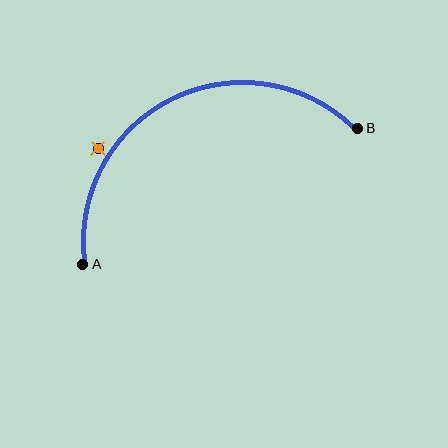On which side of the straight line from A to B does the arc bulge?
The arc bulges above the straight line connecting A and B.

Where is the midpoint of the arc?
The arc midpoint is the point on the curve farthest from the straight line joining A and B. It sits above that line.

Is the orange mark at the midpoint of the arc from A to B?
No — the orange mark does not lie on the arc at all. It sits slightly outside the curve.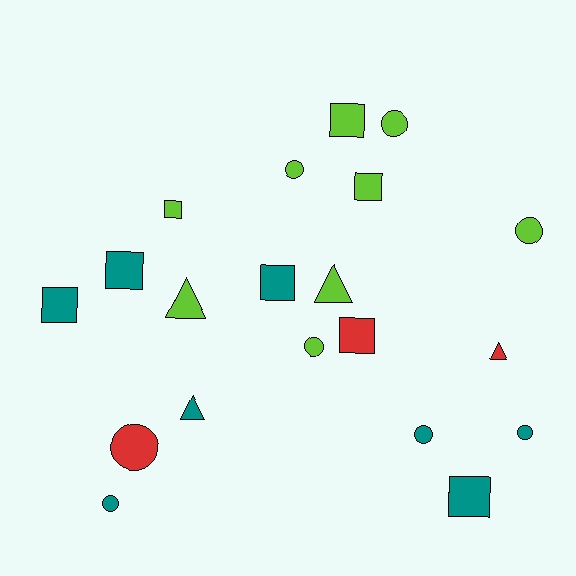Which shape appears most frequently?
Square, with 8 objects.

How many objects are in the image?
There are 20 objects.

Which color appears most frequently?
Lime, with 9 objects.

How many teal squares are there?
There are 4 teal squares.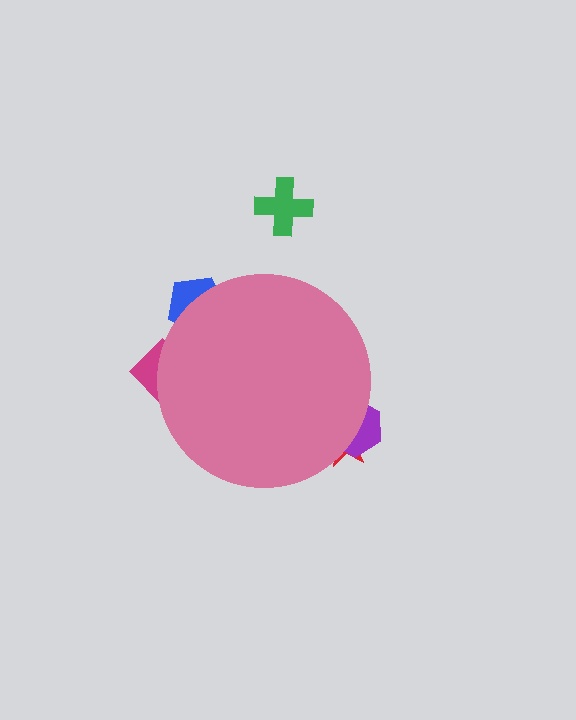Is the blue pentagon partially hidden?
Yes, the blue pentagon is partially hidden behind the pink circle.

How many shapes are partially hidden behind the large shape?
4 shapes are partially hidden.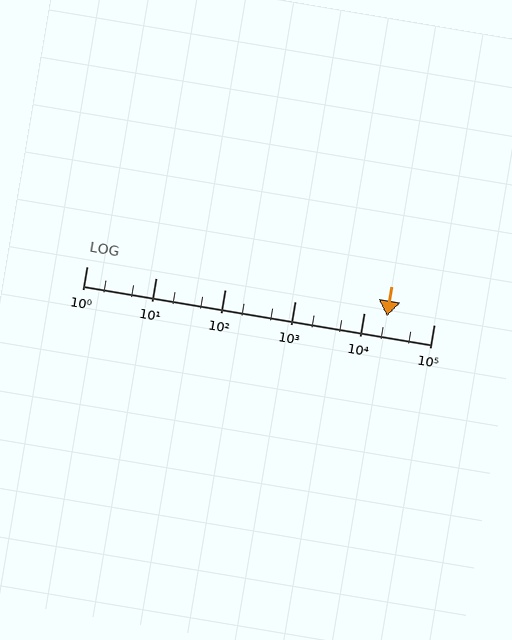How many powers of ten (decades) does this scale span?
The scale spans 5 decades, from 1 to 100000.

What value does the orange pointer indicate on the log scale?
The pointer indicates approximately 21000.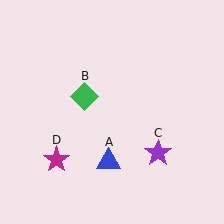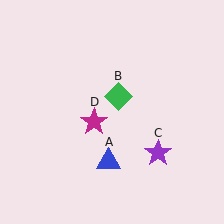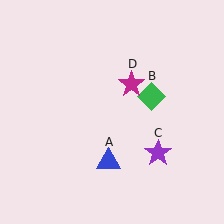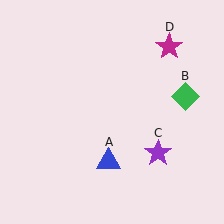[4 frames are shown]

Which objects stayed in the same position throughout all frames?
Blue triangle (object A) and purple star (object C) remained stationary.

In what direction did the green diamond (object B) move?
The green diamond (object B) moved right.